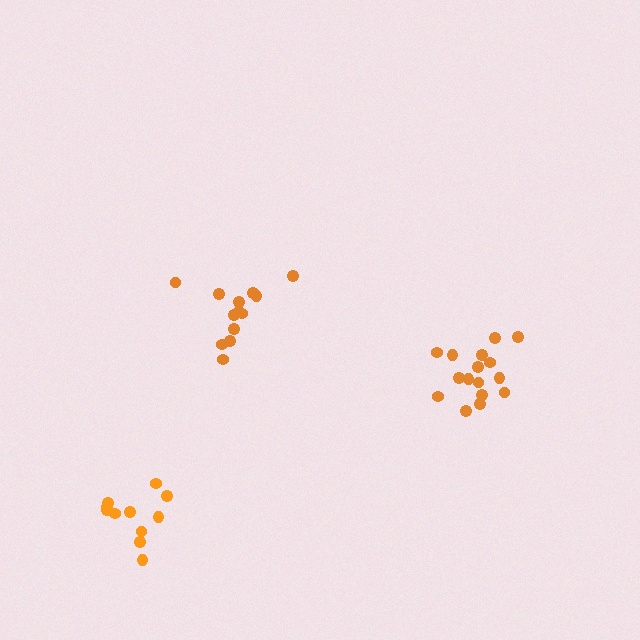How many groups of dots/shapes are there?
There are 3 groups.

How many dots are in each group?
Group 1: 16 dots, Group 2: 13 dots, Group 3: 11 dots (40 total).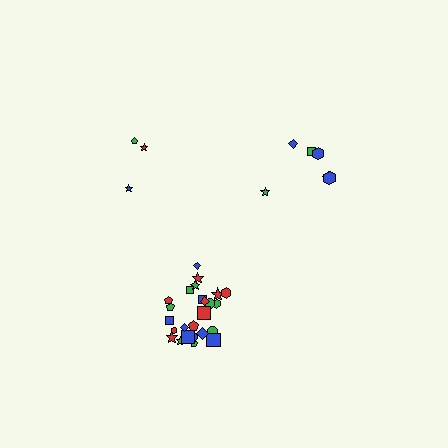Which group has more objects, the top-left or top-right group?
The top-right group.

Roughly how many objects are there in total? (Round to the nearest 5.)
Roughly 35 objects in total.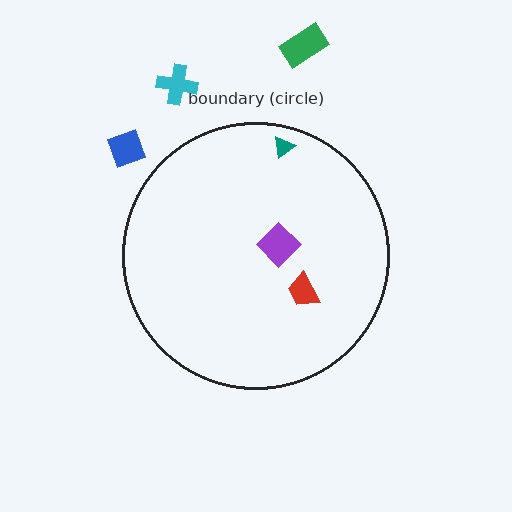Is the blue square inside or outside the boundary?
Outside.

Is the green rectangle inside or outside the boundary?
Outside.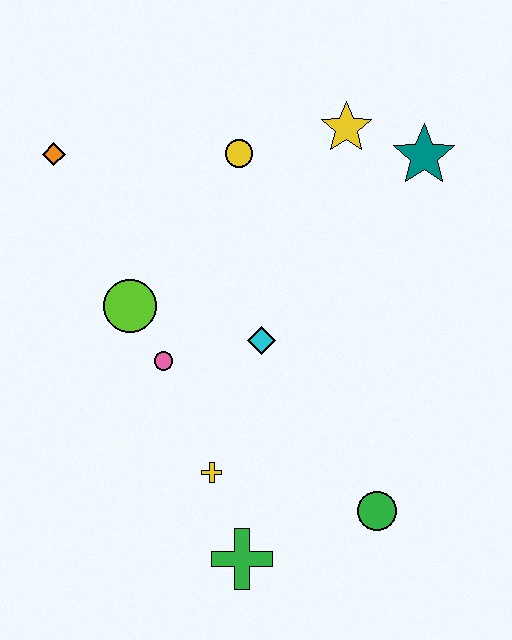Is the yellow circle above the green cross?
Yes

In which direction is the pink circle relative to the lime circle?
The pink circle is below the lime circle.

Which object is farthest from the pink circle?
The teal star is farthest from the pink circle.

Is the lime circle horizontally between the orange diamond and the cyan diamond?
Yes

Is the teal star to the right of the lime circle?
Yes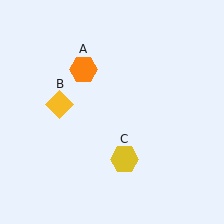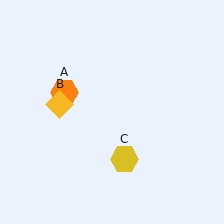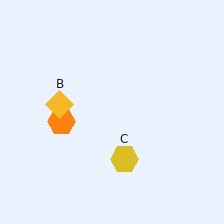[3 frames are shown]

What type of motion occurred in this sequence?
The orange hexagon (object A) rotated counterclockwise around the center of the scene.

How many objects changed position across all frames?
1 object changed position: orange hexagon (object A).